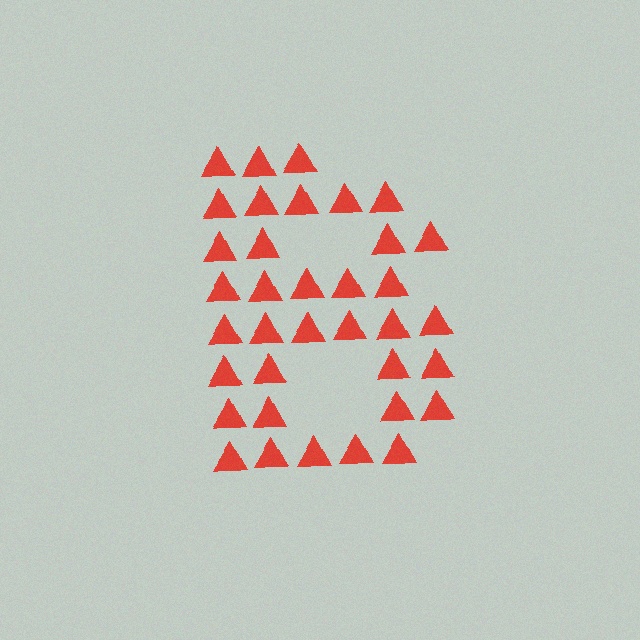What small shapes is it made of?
It is made of small triangles.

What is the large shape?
The large shape is the letter B.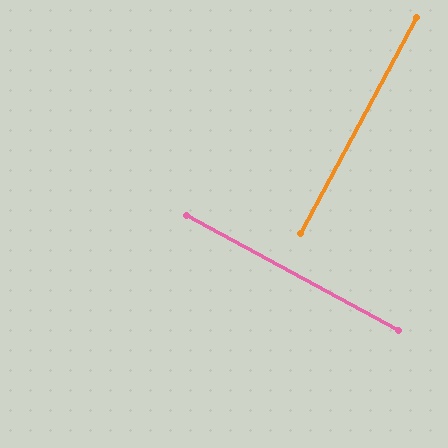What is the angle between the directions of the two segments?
Approximately 90 degrees.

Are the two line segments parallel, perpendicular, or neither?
Perpendicular — they meet at approximately 90°.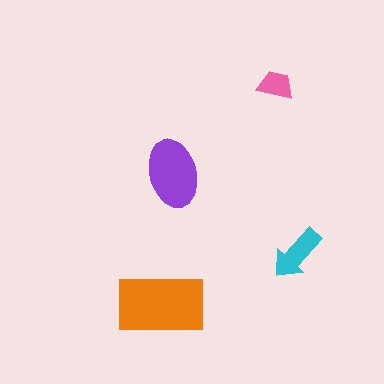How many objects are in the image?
There are 4 objects in the image.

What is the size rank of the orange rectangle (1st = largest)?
1st.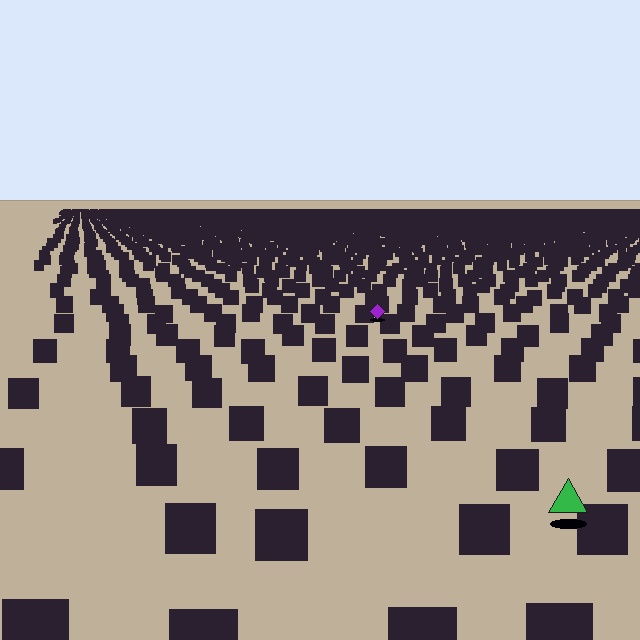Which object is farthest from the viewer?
The purple diamond is farthest from the viewer. It appears smaller and the ground texture around it is denser.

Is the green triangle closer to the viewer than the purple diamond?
Yes. The green triangle is closer — you can tell from the texture gradient: the ground texture is coarser near it.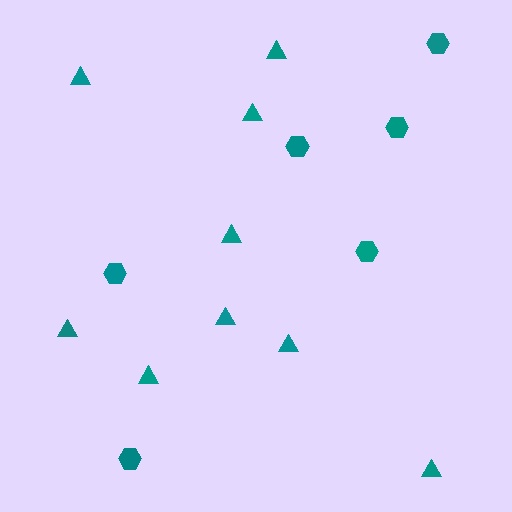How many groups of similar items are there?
There are 2 groups: one group of triangles (9) and one group of hexagons (6).